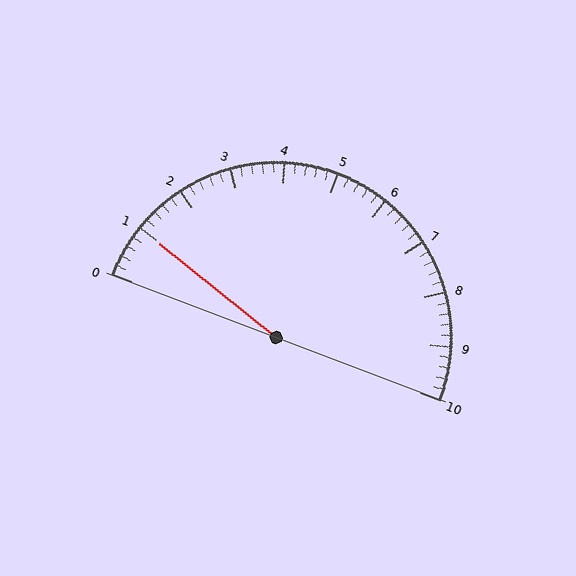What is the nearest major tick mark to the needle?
The nearest major tick mark is 1.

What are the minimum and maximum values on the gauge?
The gauge ranges from 0 to 10.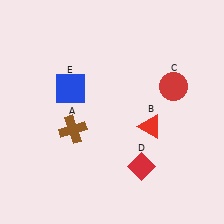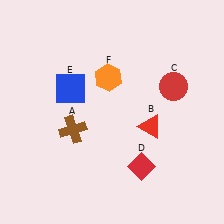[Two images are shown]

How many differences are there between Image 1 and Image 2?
There is 1 difference between the two images.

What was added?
An orange hexagon (F) was added in Image 2.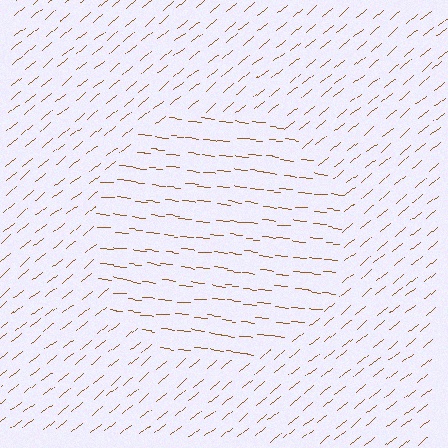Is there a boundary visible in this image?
Yes, there is a texture boundary formed by a change in line orientation.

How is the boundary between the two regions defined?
The boundary is defined purely by a change in line orientation (approximately 45 degrees difference). All lines are the same color and thickness.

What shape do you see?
I see a circle.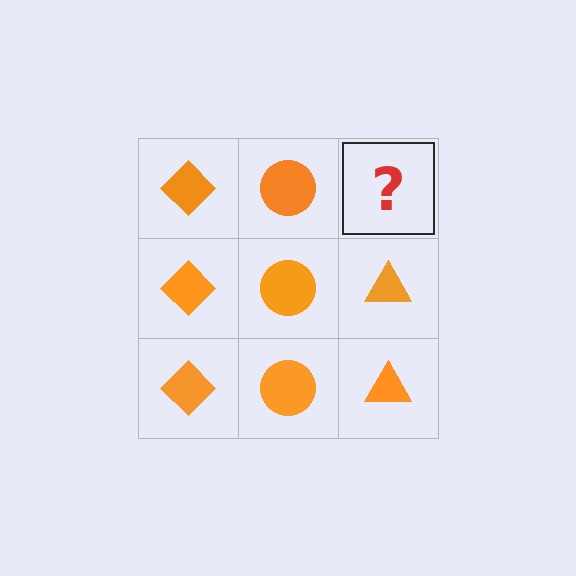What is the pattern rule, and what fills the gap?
The rule is that each column has a consistent shape. The gap should be filled with an orange triangle.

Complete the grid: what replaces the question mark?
The question mark should be replaced with an orange triangle.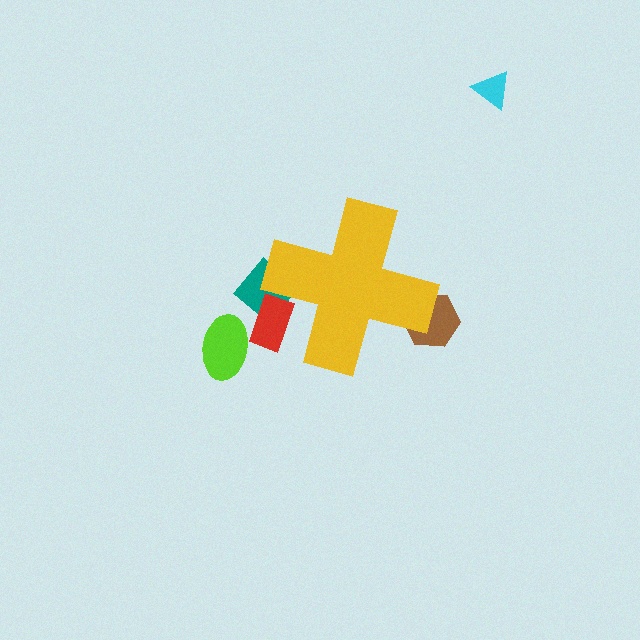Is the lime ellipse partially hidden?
No, the lime ellipse is fully visible.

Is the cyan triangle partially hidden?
No, the cyan triangle is fully visible.